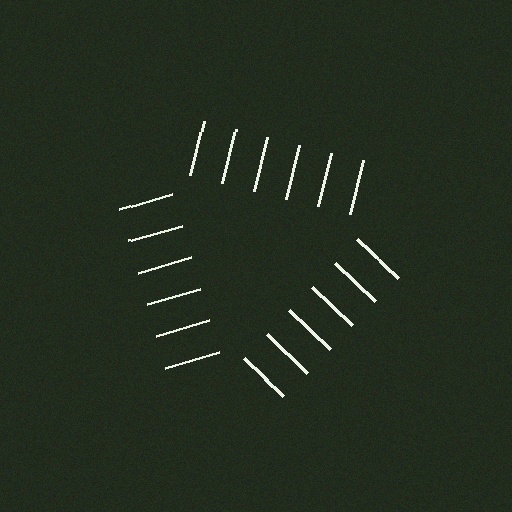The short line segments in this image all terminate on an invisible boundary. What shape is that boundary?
An illusory triangle — the line segments terminate on its edges but no continuous stroke is drawn.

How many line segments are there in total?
18 — 6 along each of the 3 edges.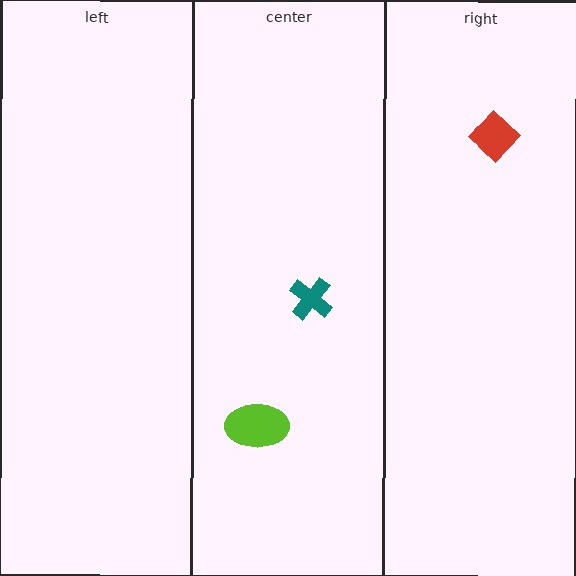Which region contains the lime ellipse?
The center region.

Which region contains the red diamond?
The right region.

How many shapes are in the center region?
2.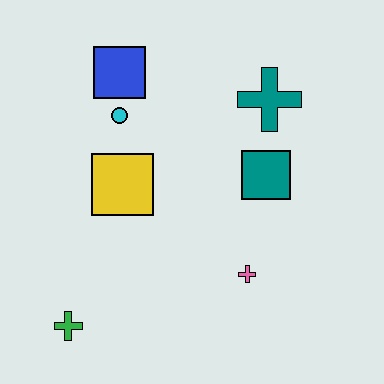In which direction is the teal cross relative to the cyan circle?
The teal cross is to the right of the cyan circle.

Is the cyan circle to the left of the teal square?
Yes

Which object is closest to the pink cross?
The teal square is closest to the pink cross.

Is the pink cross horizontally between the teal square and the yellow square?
Yes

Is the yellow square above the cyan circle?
No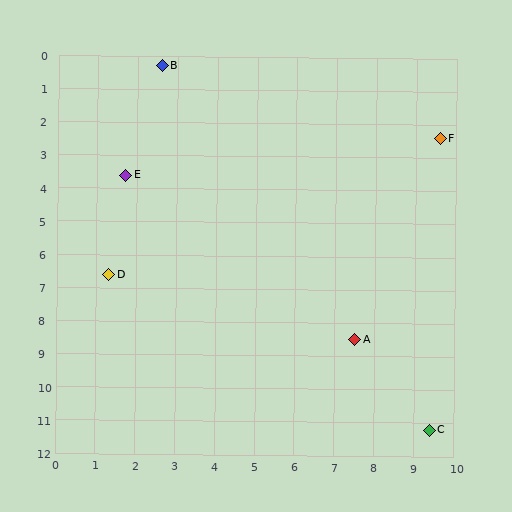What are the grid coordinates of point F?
Point F is at approximately (9.6, 2.4).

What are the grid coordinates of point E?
Point E is at approximately (1.7, 3.6).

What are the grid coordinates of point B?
Point B is at approximately (2.6, 0.3).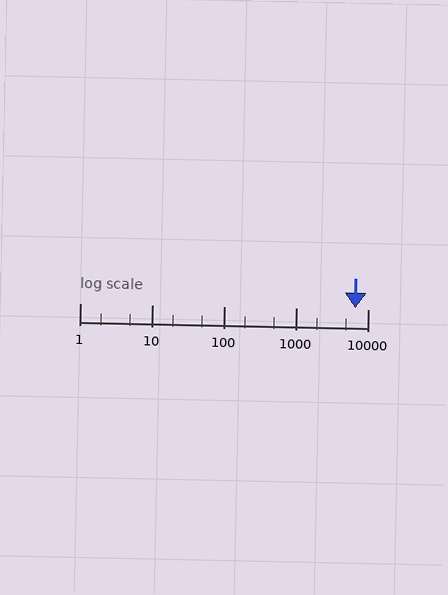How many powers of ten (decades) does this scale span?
The scale spans 4 decades, from 1 to 10000.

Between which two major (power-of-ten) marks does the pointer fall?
The pointer is between 1000 and 10000.